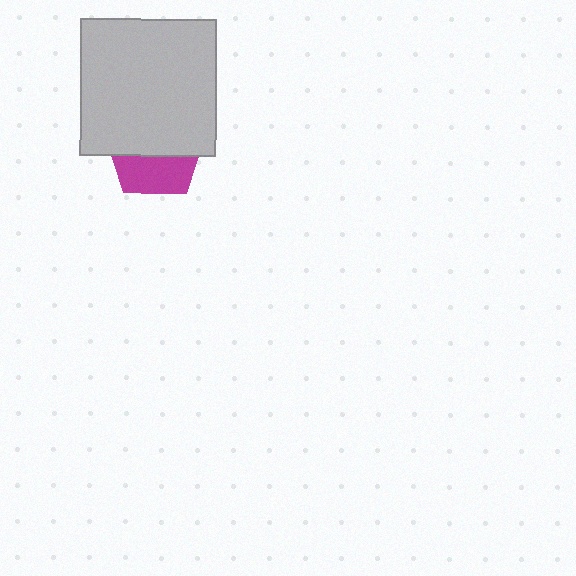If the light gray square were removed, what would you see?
You would see the complete magenta pentagon.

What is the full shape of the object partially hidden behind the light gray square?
The partially hidden object is a magenta pentagon.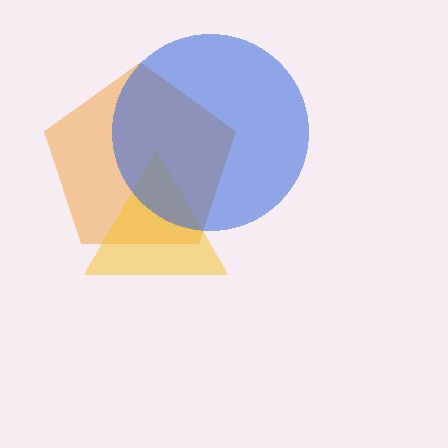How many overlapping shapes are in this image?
There are 3 overlapping shapes in the image.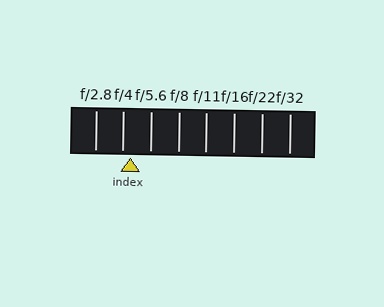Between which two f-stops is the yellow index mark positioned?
The index mark is between f/4 and f/5.6.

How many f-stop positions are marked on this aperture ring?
There are 8 f-stop positions marked.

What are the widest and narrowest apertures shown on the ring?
The widest aperture shown is f/2.8 and the narrowest is f/32.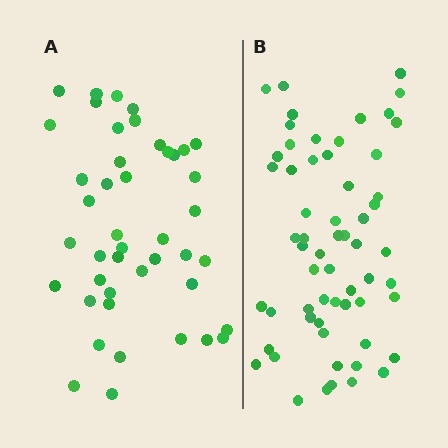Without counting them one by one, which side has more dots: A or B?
Region B (the right region) has more dots.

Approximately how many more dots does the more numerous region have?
Region B has approximately 15 more dots than region A.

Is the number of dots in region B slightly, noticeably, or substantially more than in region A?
Region B has noticeably more, but not dramatically so. The ratio is roughly 1.4 to 1.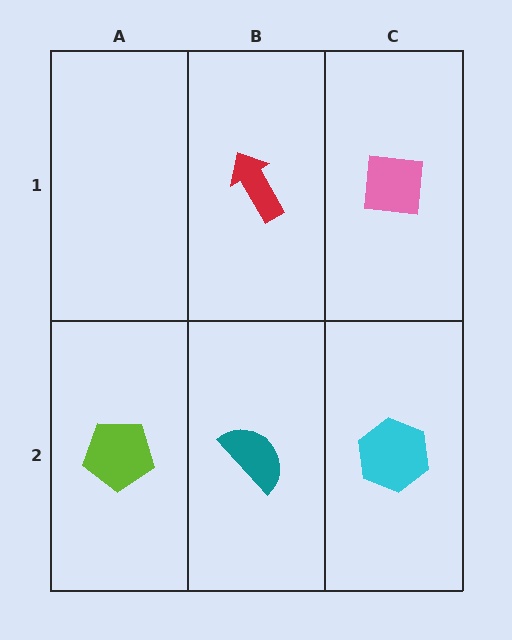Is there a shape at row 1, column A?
No, that cell is empty.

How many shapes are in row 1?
2 shapes.